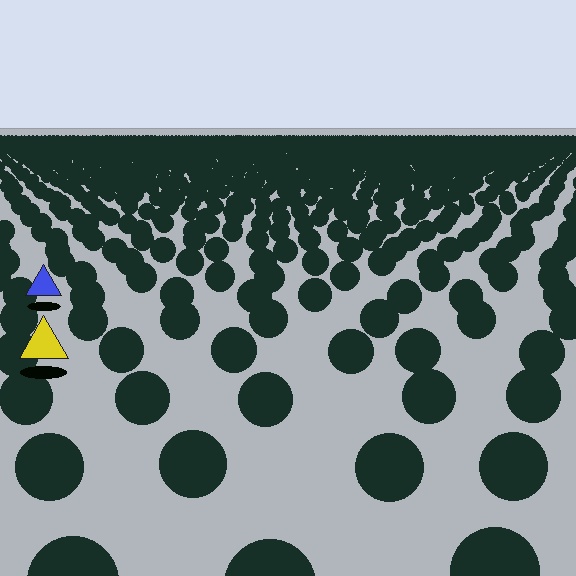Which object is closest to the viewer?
The yellow triangle is closest. The texture marks near it are larger and more spread out.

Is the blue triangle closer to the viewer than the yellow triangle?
No. The yellow triangle is closer — you can tell from the texture gradient: the ground texture is coarser near it.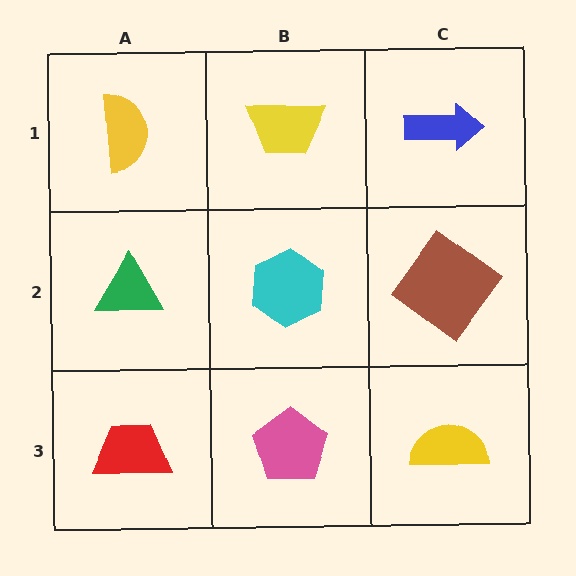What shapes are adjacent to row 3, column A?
A green triangle (row 2, column A), a pink pentagon (row 3, column B).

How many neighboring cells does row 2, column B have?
4.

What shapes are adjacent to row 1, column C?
A brown diamond (row 2, column C), a yellow trapezoid (row 1, column B).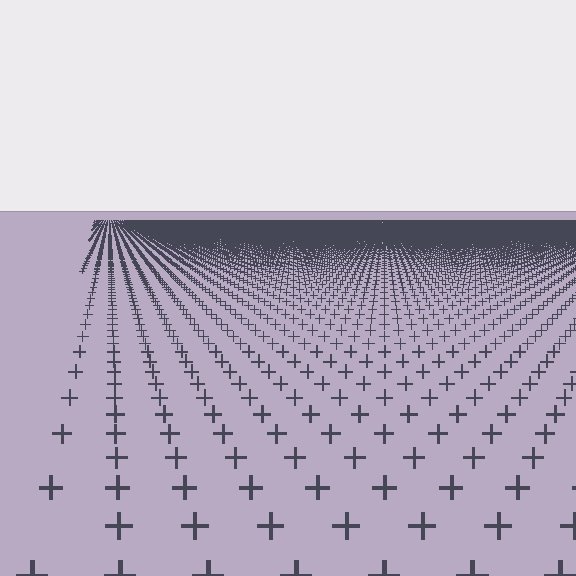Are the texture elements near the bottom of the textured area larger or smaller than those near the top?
Larger. Near the bottom, elements are closer to the viewer and appear at a bigger on-screen size.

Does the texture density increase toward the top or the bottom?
Density increases toward the top.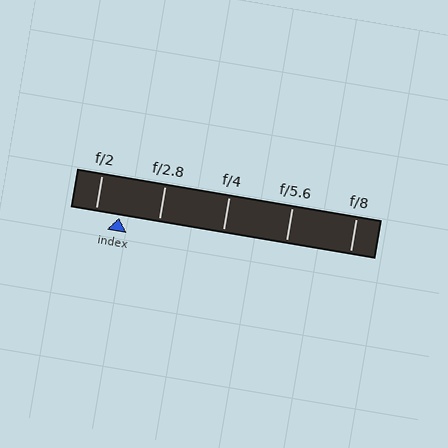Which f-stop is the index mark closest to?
The index mark is closest to f/2.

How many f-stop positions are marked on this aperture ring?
There are 5 f-stop positions marked.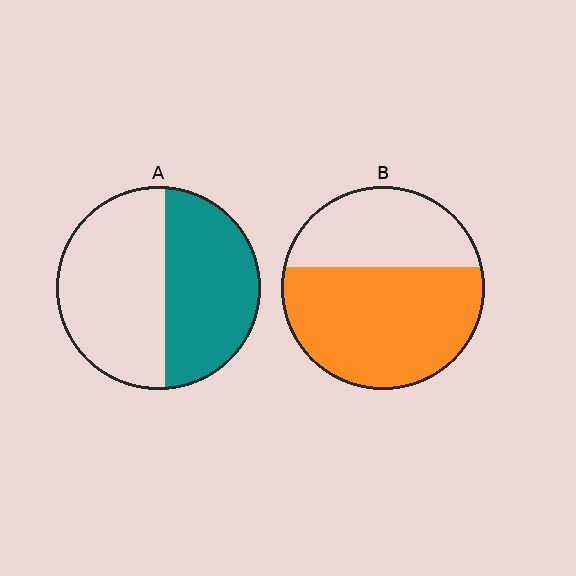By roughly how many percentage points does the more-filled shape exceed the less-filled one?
By roughly 15 percentage points (B over A).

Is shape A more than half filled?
No.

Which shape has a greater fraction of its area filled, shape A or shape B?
Shape B.